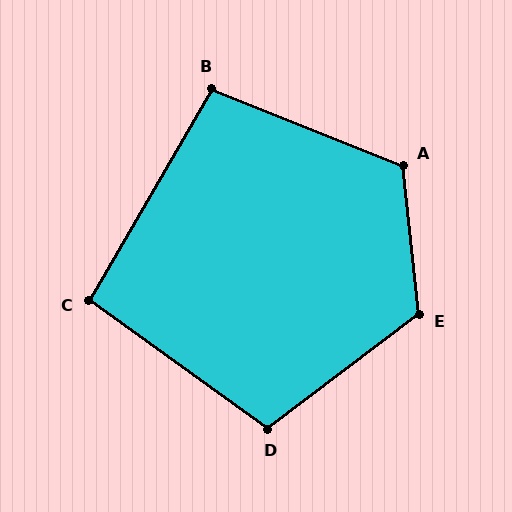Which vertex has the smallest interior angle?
C, at approximately 95 degrees.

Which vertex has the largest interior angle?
E, at approximately 121 degrees.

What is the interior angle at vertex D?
Approximately 107 degrees (obtuse).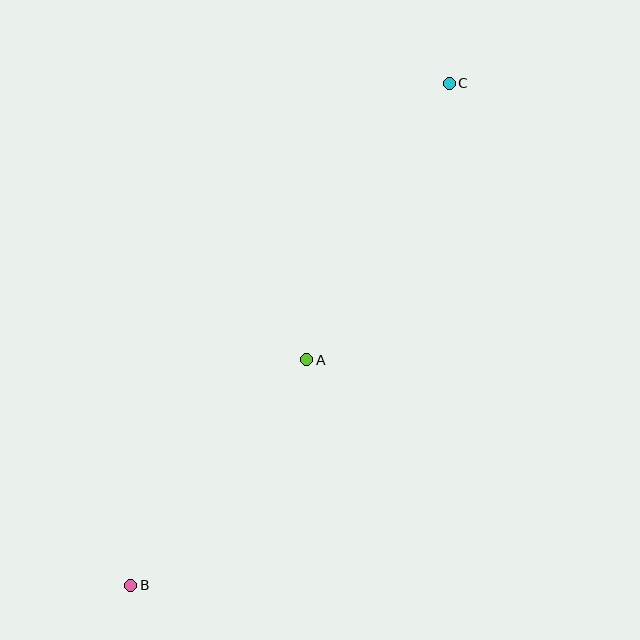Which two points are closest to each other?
Points A and B are closest to each other.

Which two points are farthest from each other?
Points B and C are farthest from each other.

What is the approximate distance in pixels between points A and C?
The distance between A and C is approximately 311 pixels.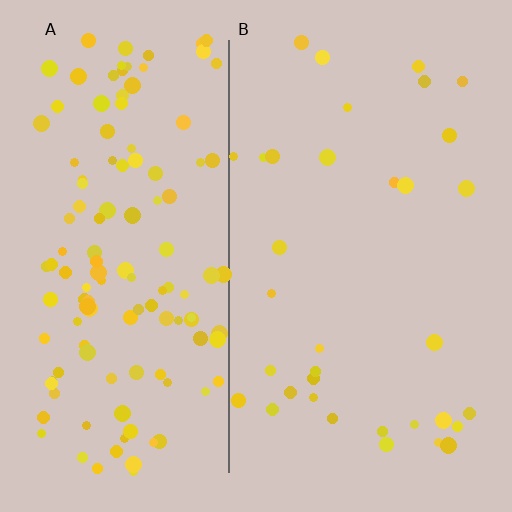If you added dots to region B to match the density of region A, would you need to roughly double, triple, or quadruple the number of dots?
Approximately quadruple.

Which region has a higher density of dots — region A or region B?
A (the left).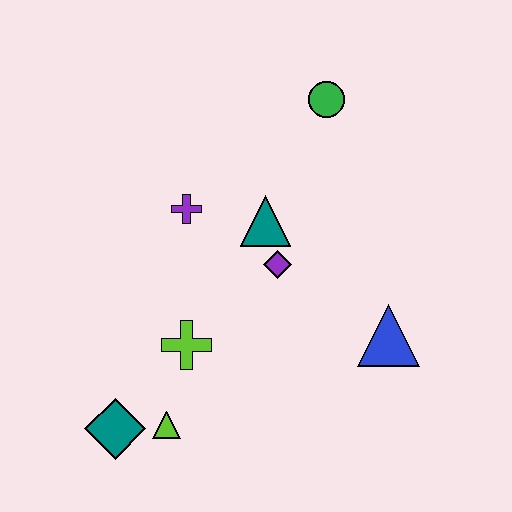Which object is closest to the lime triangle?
The teal diamond is closest to the lime triangle.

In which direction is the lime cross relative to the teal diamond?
The lime cross is above the teal diamond.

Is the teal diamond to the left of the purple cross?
Yes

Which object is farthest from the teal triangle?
The teal diamond is farthest from the teal triangle.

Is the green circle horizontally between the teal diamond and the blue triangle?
Yes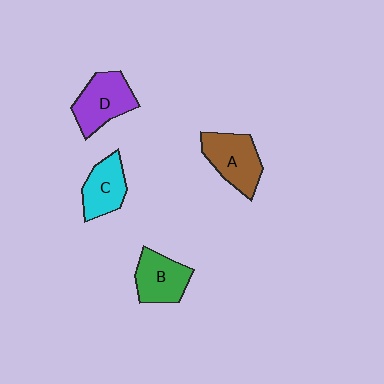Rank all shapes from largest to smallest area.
From largest to smallest: D (purple), A (brown), B (green), C (cyan).